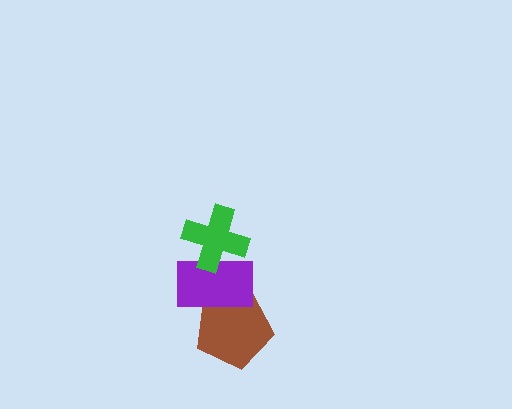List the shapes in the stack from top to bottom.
From top to bottom: the green cross, the purple rectangle, the brown pentagon.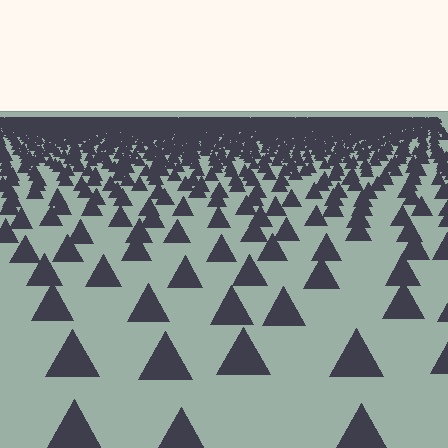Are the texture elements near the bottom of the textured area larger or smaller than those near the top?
Larger. Near the bottom, elements are closer to the viewer and appear at a bigger on-screen size.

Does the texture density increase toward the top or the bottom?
Density increases toward the top.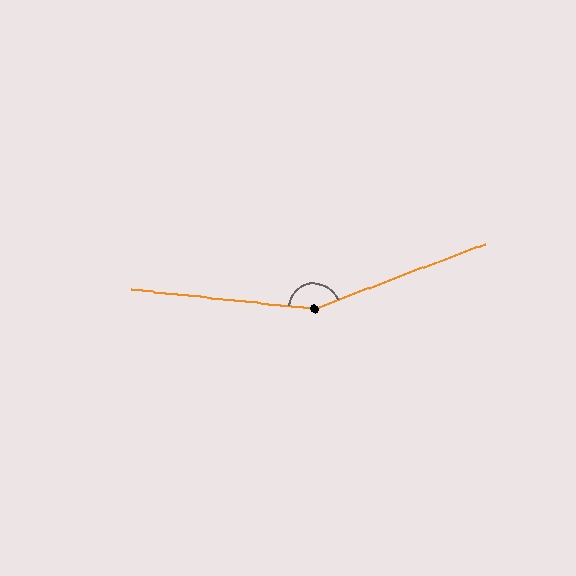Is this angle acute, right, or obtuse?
It is obtuse.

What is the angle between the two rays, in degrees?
Approximately 154 degrees.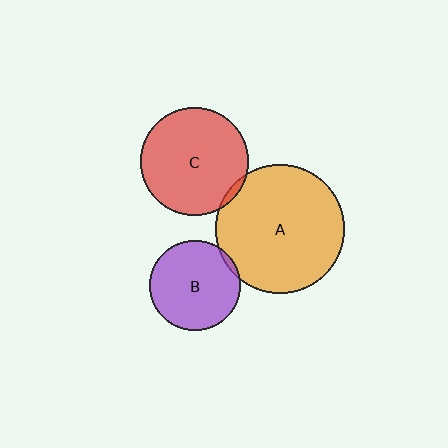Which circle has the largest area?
Circle A (orange).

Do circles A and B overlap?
Yes.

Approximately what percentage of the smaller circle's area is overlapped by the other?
Approximately 5%.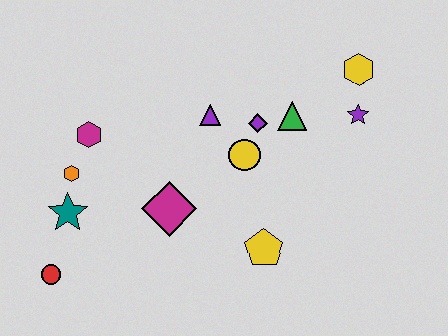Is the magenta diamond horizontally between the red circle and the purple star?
Yes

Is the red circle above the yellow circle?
No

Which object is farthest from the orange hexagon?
The yellow hexagon is farthest from the orange hexagon.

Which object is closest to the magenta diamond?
The yellow circle is closest to the magenta diamond.